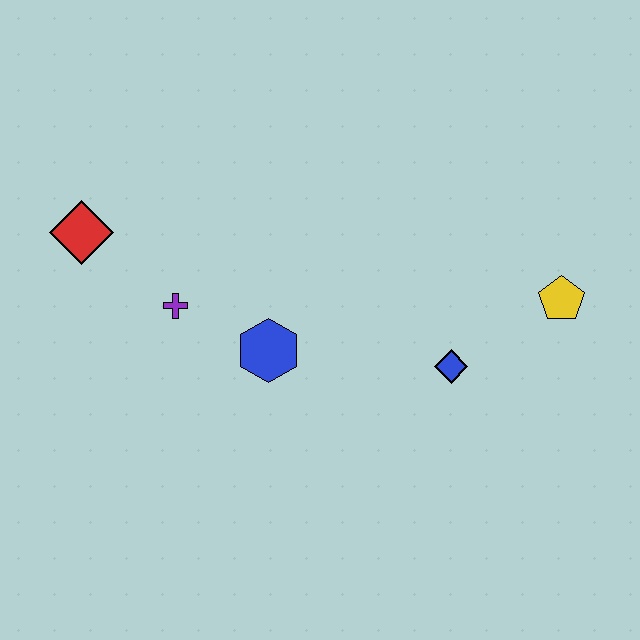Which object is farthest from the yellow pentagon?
The red diamond is farthest from the yellow pentagon.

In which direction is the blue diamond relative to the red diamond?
The blue diamond is to the right of the red diamond.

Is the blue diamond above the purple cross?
No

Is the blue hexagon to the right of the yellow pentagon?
No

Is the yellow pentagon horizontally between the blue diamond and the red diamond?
No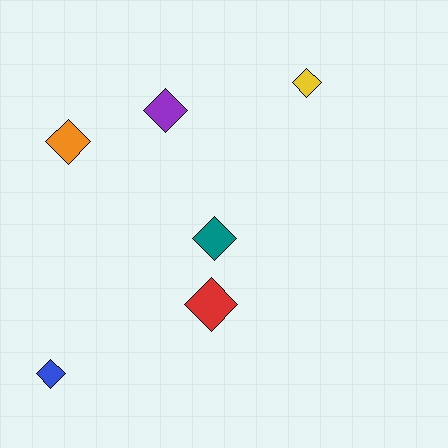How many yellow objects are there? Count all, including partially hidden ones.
There is 1 yellow object.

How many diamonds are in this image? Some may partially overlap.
There are 6 diamonds.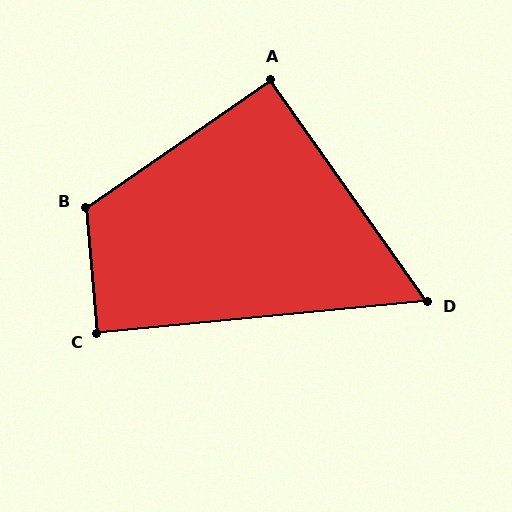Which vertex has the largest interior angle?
B, at approximately 120 degrees.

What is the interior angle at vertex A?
Approximately 90 degrees (approximately right).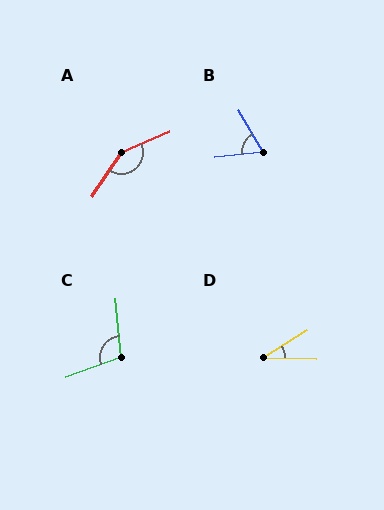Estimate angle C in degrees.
Approximately 104 degrees.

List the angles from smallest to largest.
D (34°), B (65°), C (104°), A (147°).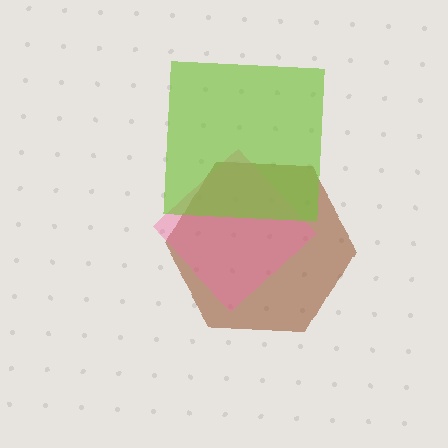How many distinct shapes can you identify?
There are 3 distinct shapes: a brown hexagon, a pink diamond, a lime square.